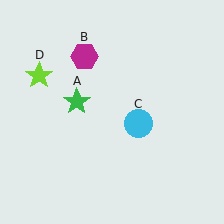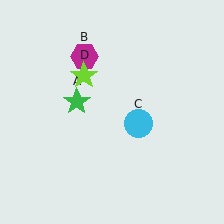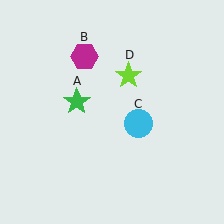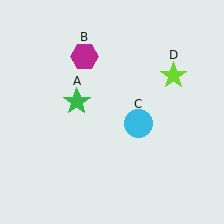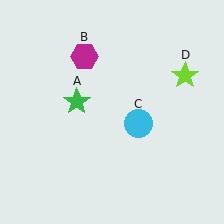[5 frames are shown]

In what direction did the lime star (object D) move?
The lime star (object D) moved right.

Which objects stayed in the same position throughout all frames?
Green star (object A) and magenta hexagon (object B) and cyan circle (object C) remained stationary.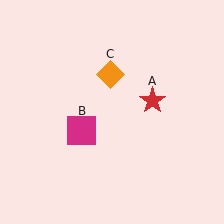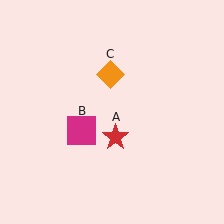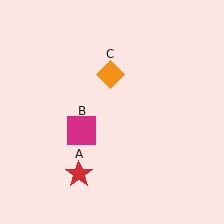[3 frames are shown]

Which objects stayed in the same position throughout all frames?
Magenta square (object B) and orange diamond (object C) remained stationary.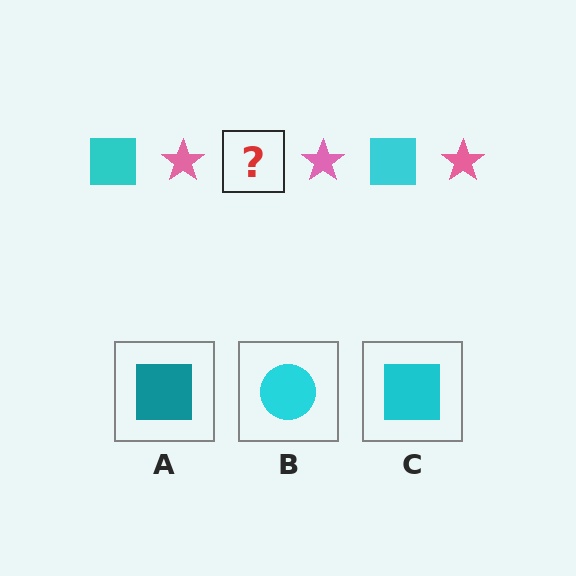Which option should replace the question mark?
Option C.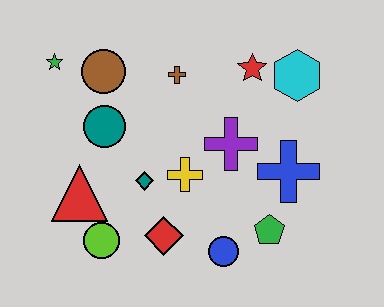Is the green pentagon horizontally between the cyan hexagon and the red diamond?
Yes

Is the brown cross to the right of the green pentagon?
No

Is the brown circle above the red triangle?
Yes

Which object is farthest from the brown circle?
The green pentagon is farthest from the brown circle.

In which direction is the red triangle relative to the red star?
The red triangle is to the left of the red star.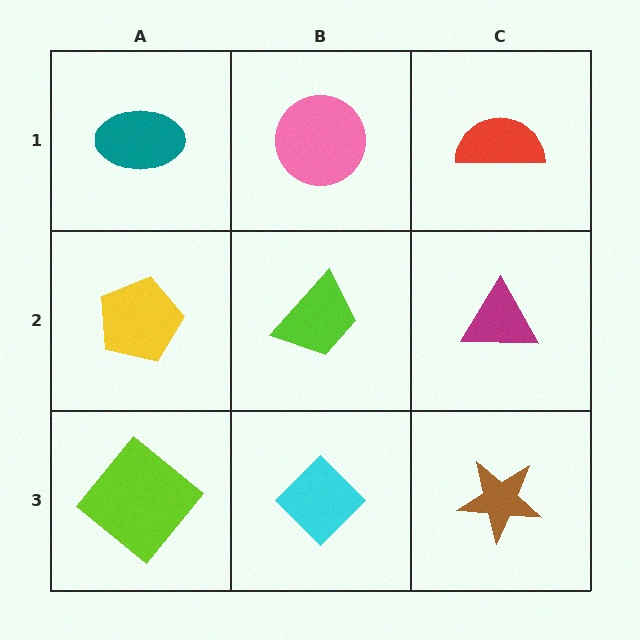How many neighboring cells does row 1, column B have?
3.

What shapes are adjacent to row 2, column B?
A pink circle (row 1, column B), a cyan diamond (row 3, column B), a yellow pentagon (row 2, column A), a magenta triangle (row 2, column C).